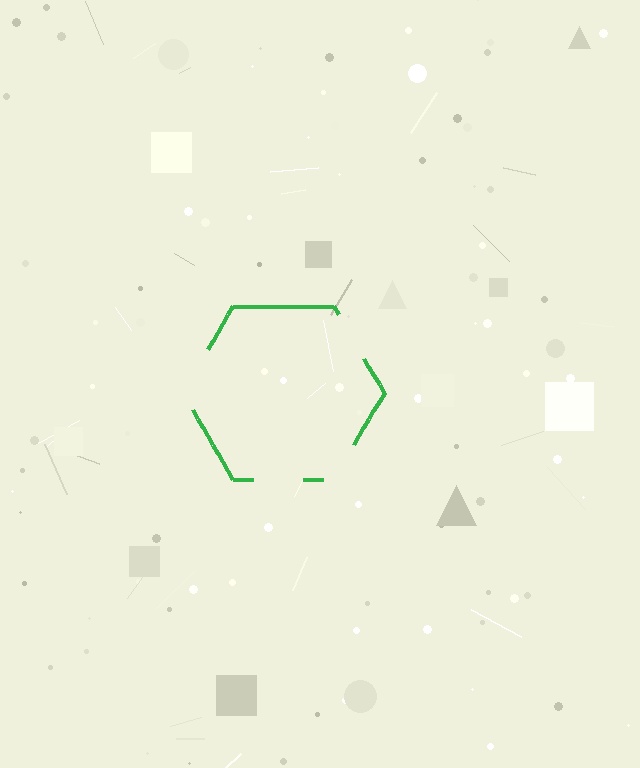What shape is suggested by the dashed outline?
The dashed outline suggests a hexagon.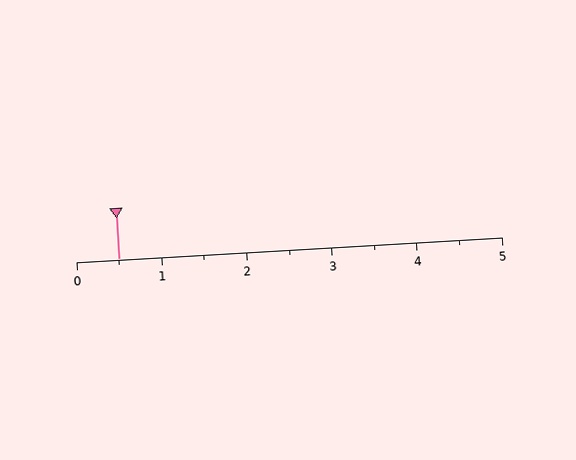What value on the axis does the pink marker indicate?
The marker indicates approximately 0.5.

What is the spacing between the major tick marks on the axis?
The major ticks are spaced 1 apart.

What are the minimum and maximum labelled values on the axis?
The axis runs from 0 to 5.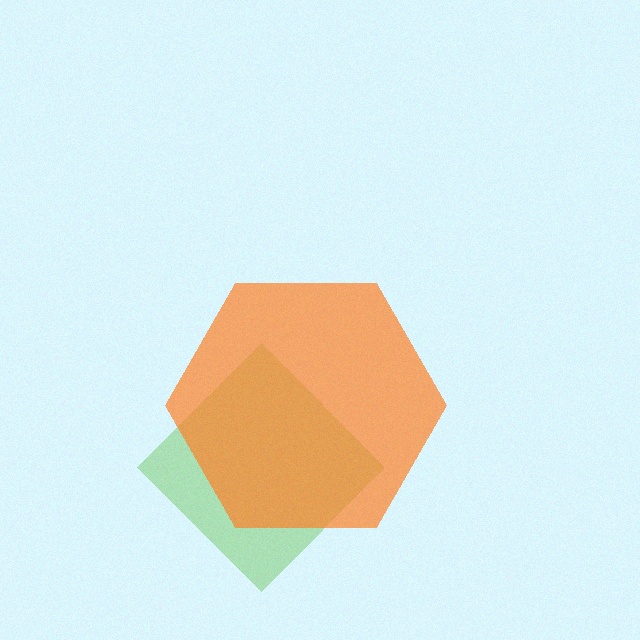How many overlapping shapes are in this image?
There are 2 overlapping shapes in the image.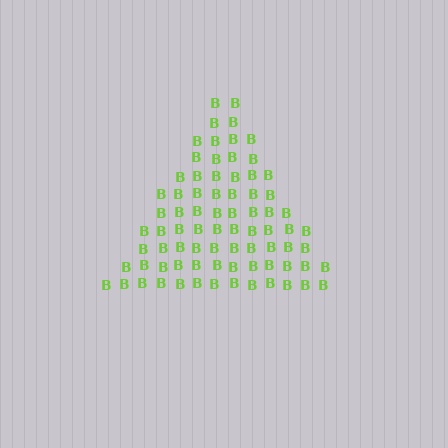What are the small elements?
The small elements are letter B's.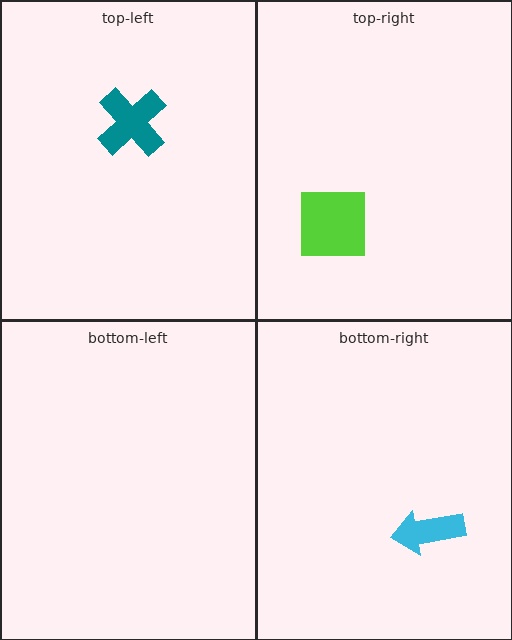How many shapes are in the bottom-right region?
1.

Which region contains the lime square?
The top-right region.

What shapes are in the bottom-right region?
The cyan arrow.